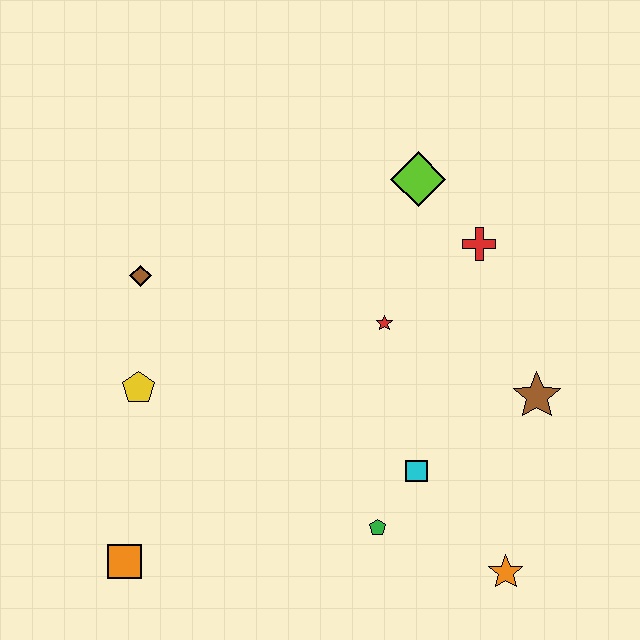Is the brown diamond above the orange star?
Yes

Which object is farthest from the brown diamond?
The orange star is farthest from the brown diamond.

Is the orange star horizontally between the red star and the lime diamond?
No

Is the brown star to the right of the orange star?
Yes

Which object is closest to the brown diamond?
The yellow pentagon is closest to the brown diamond.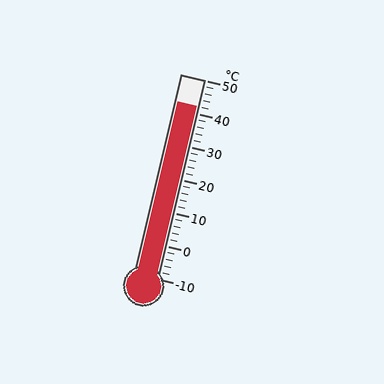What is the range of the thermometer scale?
The thermometer scale ranges from -10°C to 50°C.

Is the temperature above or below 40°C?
The temperature is above 40°C.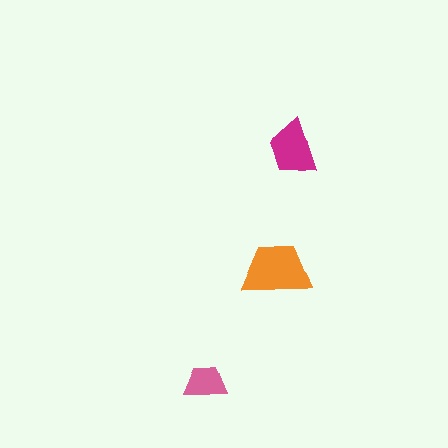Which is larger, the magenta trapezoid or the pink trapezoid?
The magenta one.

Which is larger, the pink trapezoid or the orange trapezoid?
The orange one.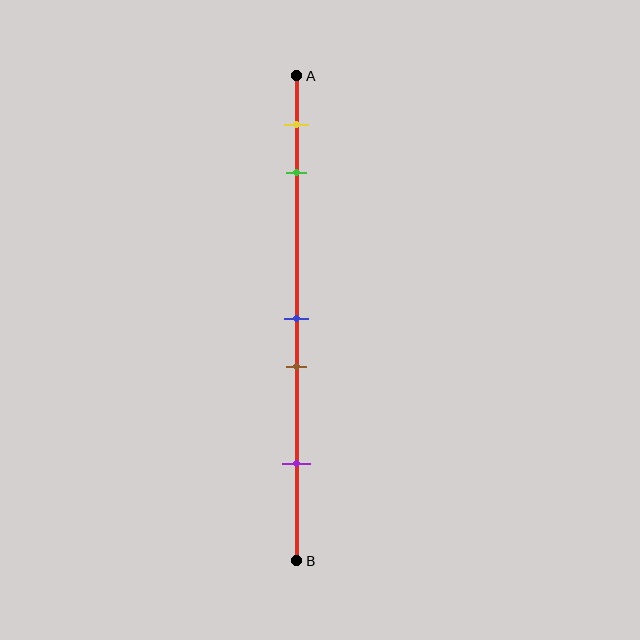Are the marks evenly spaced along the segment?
No, the marks are not evenly spaced.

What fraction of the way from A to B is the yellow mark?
The yellow mark is approximately 10% (0.1) of the way from A to B.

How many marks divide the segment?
There are 5 marks dividing the segment.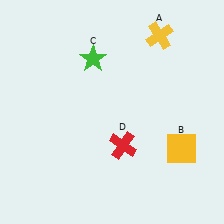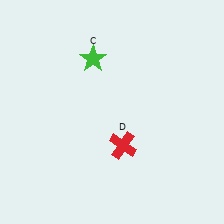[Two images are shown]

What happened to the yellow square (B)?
The yellow square (B) was removed in Image 2. It was in the bottom-right area of Image 1.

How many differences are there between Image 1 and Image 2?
There are 2 differences between the two images.